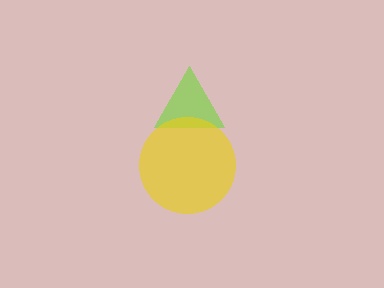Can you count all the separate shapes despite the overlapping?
Yes, there are 2 separate shapes.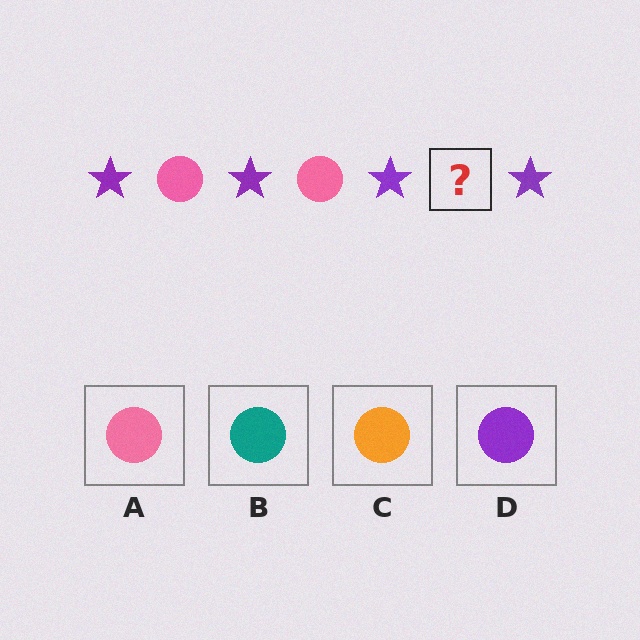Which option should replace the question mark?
Option A.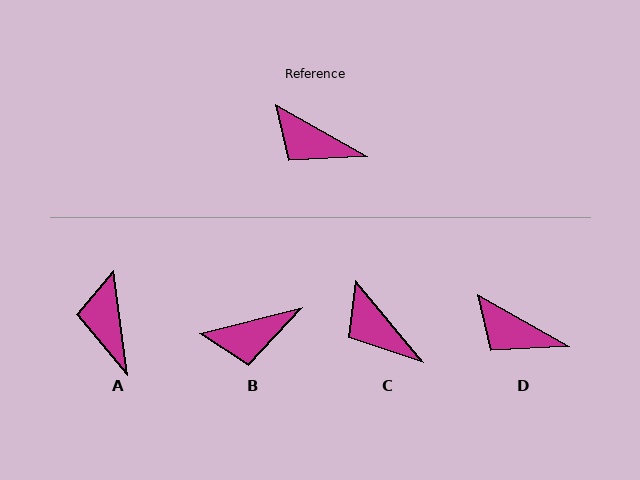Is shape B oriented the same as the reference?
No, it is off by about 44 degrees.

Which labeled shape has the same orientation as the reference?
D.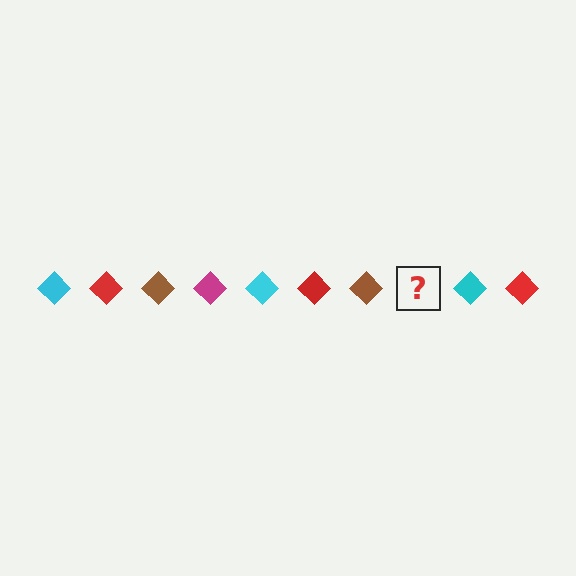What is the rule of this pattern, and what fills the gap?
The rule is that the pattern cycles through cyan, red, brown, magenta diamonds. The gap should be filled with a magenta diamond.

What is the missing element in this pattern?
The missing element is a magenta diamond.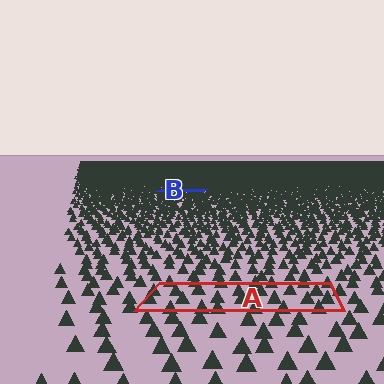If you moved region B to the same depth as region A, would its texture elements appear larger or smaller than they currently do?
They would appear larger. At a closer depth, the same texture elements are projected at a bigger on-screen size.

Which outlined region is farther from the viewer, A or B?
Region B is farther from the viewer — the texture elements inside it appear smaller and more densely packed.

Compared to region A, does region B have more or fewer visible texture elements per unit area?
Region B has more texture elements per unit area — they are packed more densely because it is farther away.